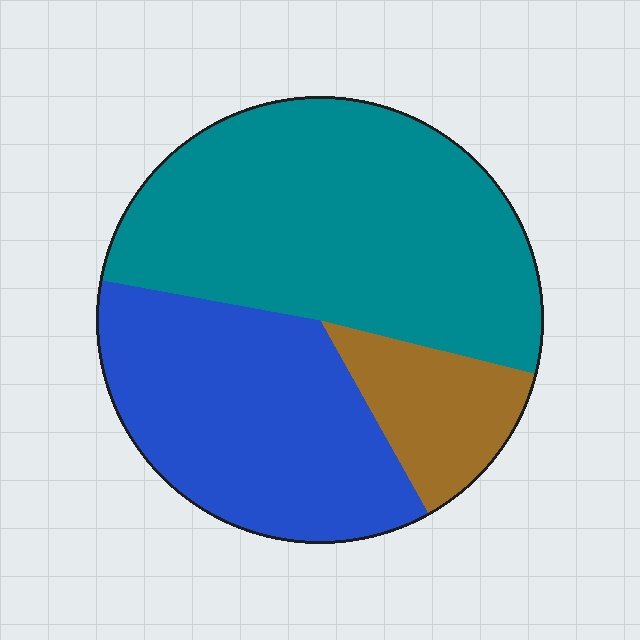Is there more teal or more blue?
Teal.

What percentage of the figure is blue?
Blue covers around 35% of the figure.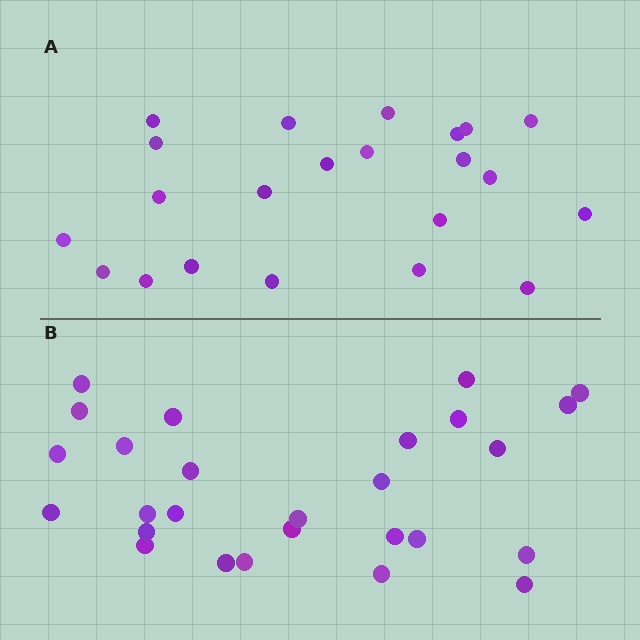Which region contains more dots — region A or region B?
Region B (the bottom region) has more dots.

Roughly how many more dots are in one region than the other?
Region B has about 5 more dots than region A.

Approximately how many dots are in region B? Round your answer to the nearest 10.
About 30 dots. (The exact count is 27, which rounds to 30.)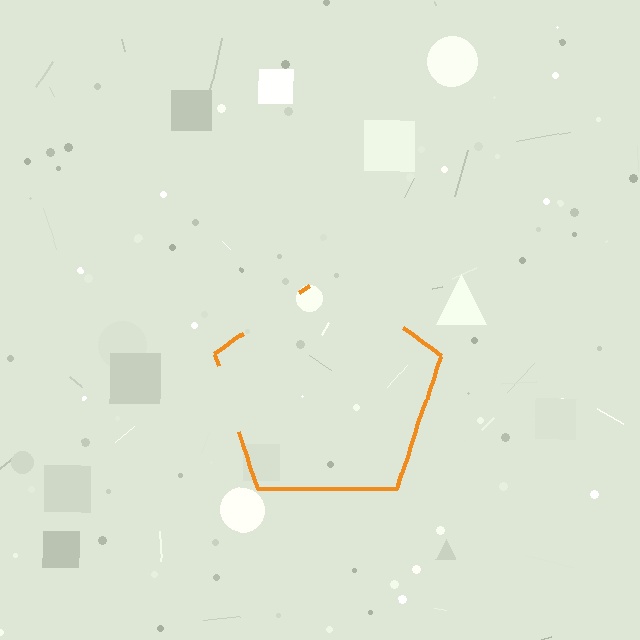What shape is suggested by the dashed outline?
The dashed outline suggests a pentagon.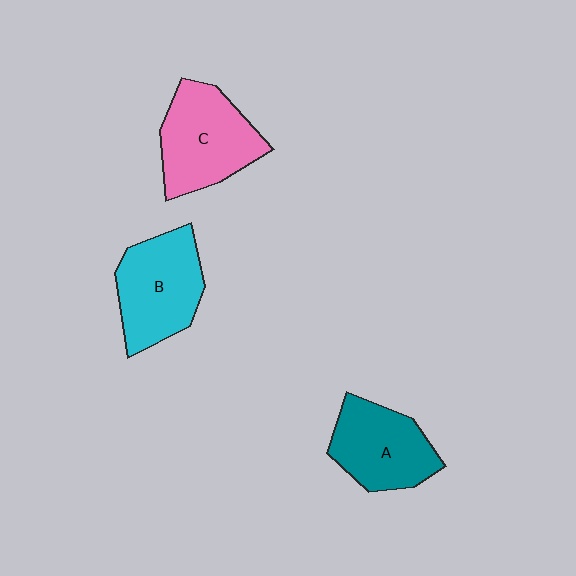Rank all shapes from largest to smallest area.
From largest to smallest: C (pink), B (cyan), A (teal).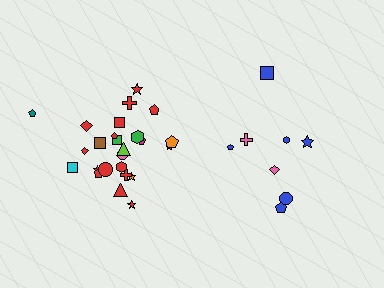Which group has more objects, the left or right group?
The left group.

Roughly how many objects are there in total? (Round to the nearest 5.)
Roughly 35 objects in total.